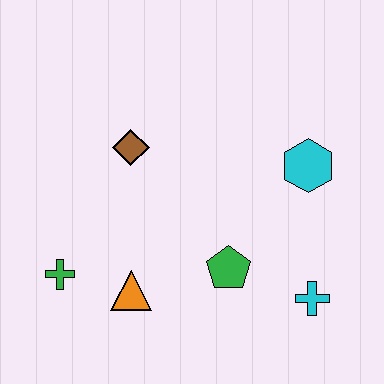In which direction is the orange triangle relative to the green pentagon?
The orange triangle is to the left of the green pentagon.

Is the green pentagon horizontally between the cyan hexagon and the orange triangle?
Yes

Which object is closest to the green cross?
The orange triangle is closest to the green cross.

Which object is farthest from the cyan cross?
The green cross is farthest from the cyan cross.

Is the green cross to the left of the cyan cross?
Yes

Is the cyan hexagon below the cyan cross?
No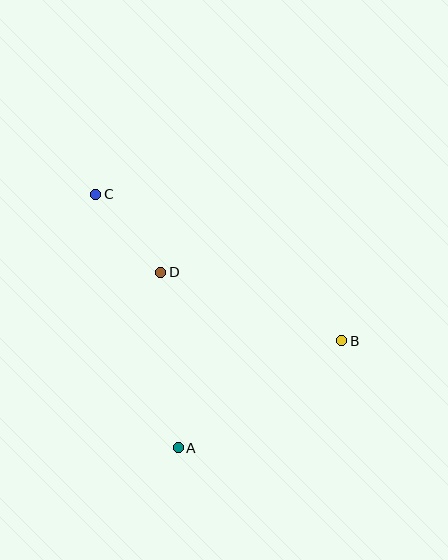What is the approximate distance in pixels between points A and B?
The distance between A and B is approximately 196 pixels.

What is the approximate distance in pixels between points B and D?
The distance between B and D is approximately 194 pixels.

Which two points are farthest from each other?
Points B and C are farthest from each other.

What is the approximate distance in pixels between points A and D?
The distance between A and D is approximately 176 pixels.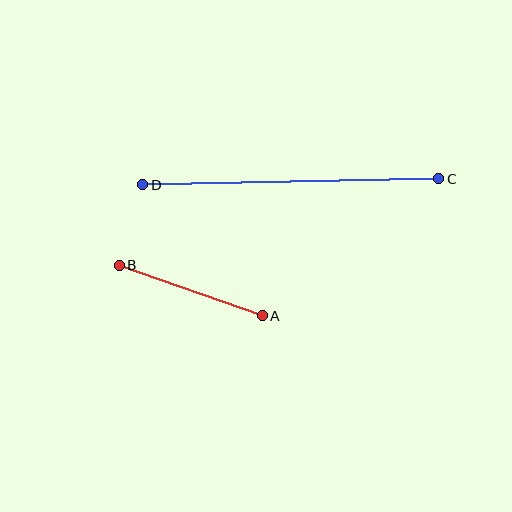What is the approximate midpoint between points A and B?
The midpoint is at approximately (191, 291) pixels.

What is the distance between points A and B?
The distance is approximately 152 pixels.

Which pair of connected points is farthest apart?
Points C and D are farthest apart.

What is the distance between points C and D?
The distance is approximately 296 pixels.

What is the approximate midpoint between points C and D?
The midpoint is at approximately (291, 182) pixels.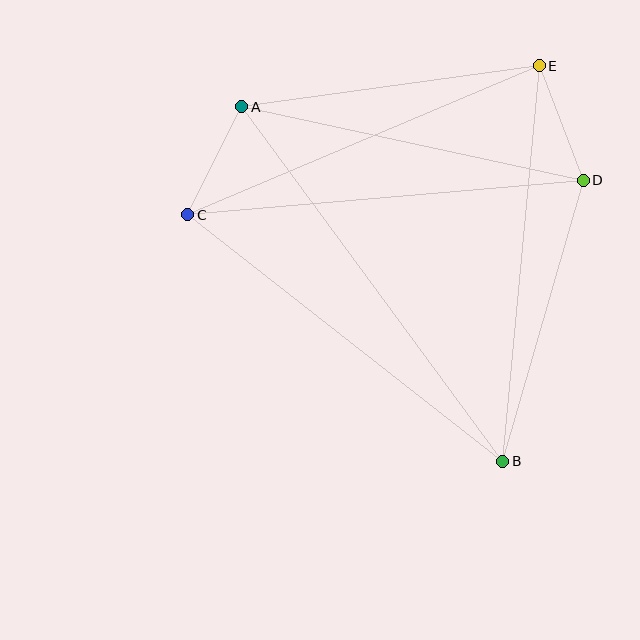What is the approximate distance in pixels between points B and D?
The distance between B and D is approximately 292 pixels.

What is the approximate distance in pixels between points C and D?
The distance between C and D is approximately 397 pixels.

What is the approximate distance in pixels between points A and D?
The distance between A and D is approximately 349 pixels.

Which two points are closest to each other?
Points A and C are closest to each other.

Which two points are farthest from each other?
Points A and B are farthest from each other.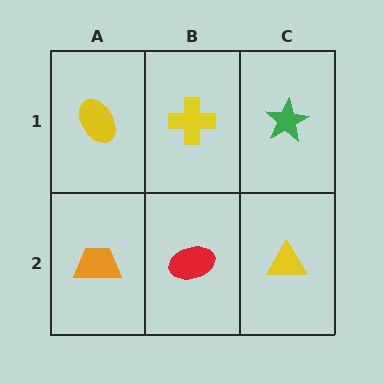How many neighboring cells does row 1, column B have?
3.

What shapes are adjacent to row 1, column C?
A yellow triangle (row 2, column C), a yellow cross (row 1, column B).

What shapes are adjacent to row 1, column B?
A red ellipse (row 2, column B), a yellow ellipse (row 1, column A), a green star (row 1, column C).